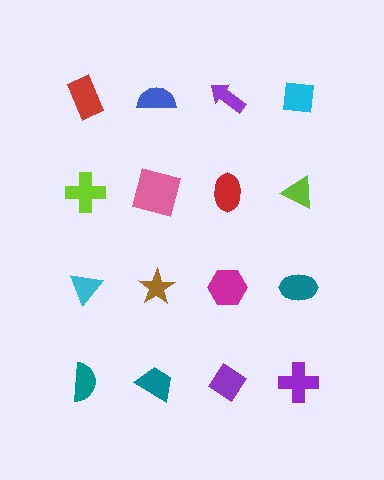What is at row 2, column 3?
A red ellipse.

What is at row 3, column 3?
A magenta hexagon.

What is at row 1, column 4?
A cyan square.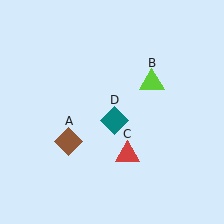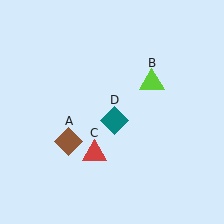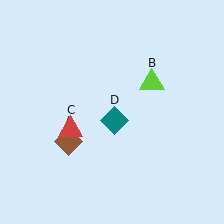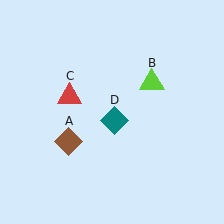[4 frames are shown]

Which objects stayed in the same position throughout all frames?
Brown diamond (object A) and lime triangle (object B) and teal diamond (object D) remained stationary.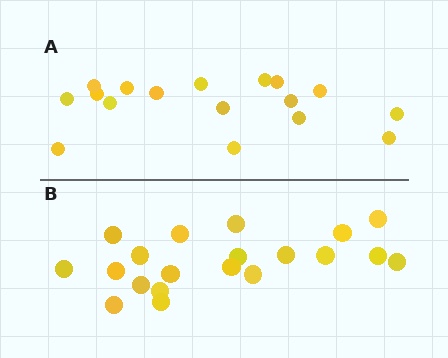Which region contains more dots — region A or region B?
Region B (the bottom region) has more dots.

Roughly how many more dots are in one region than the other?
Region B has just a few more — roughly 2 or 3 more dots than region A.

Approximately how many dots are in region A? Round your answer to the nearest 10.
About 20 dots. (The exact count is 17, which rounds to 20.)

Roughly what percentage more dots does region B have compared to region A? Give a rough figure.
About 20% more.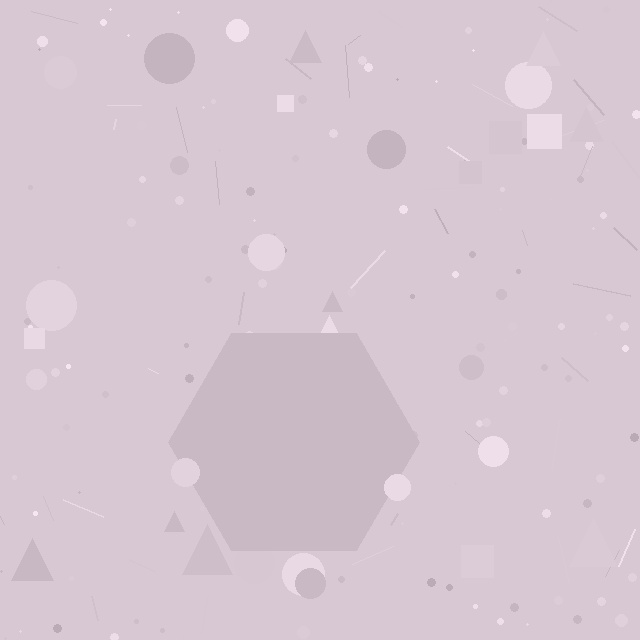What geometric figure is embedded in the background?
A hexagon is embedded in the background.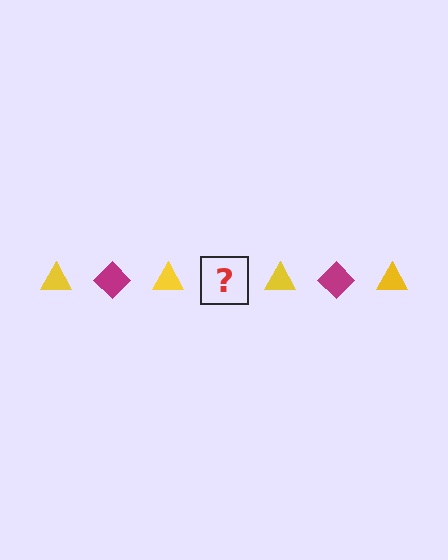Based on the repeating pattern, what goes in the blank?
The blank should be a magenta diamond.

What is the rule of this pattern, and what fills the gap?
The rule is that the pattern alternates between yellow triangle and magenta diamond. The gap should be filled with a magenta diamond.